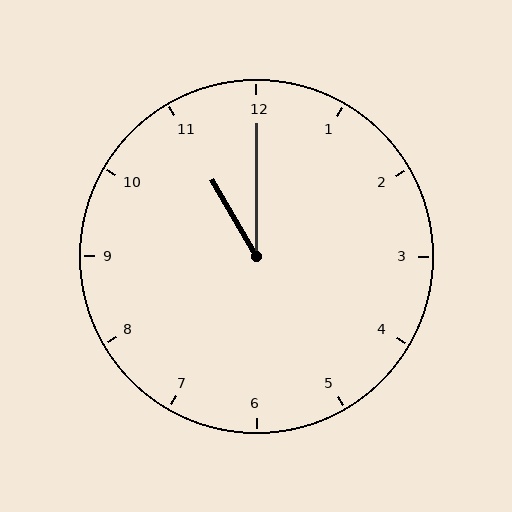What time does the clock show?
11:00.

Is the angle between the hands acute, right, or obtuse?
It is acute.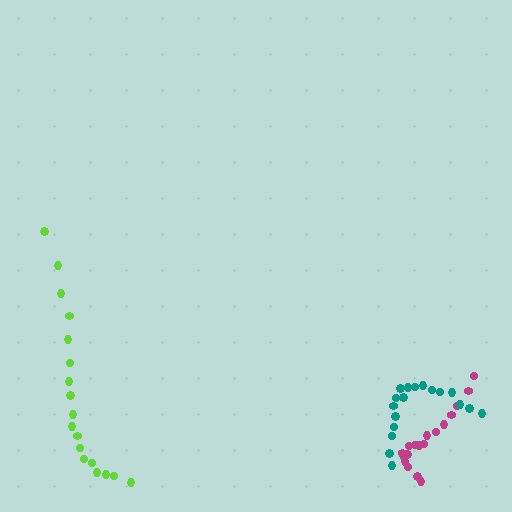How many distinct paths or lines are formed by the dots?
There are 3 distinct paths.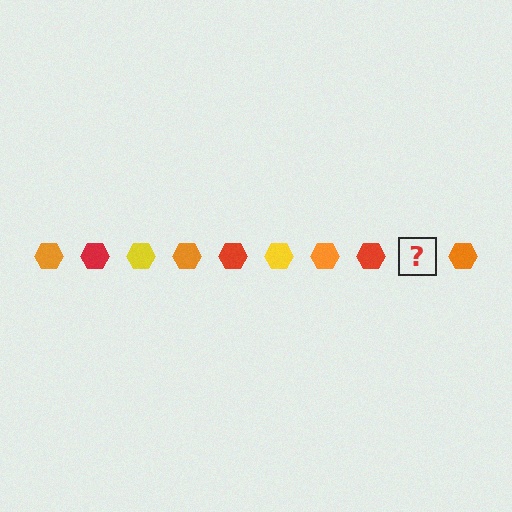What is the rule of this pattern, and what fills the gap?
The rule is that the pattern cycles through orange, red, yellow hexagons. The gap should be filled with a yellow hexagon.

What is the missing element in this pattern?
The missing element is a yellow hexagon.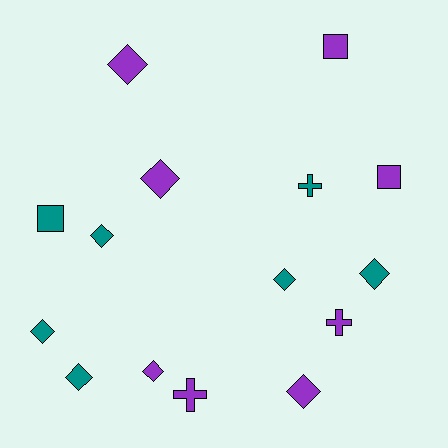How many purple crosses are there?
There are 2 purple crosses.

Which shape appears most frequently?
Diamond, with 9 objects.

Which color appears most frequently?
Purple, with 8 objects.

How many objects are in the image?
There are 15 objects.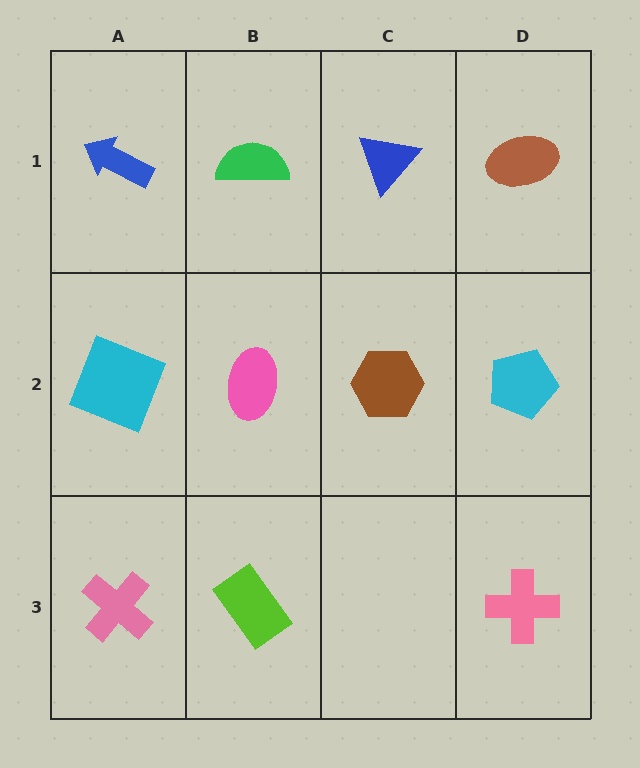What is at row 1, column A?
A blue arrow.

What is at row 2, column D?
A cyan pentagon.